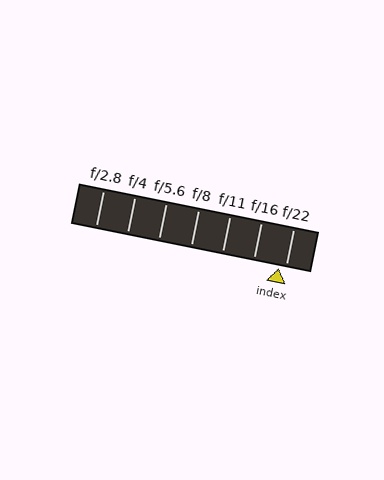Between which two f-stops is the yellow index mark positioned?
The index mark is between f/16 and f/22.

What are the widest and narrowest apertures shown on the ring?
The widest aperture shown is f/2.8 and the narrowest is f/22.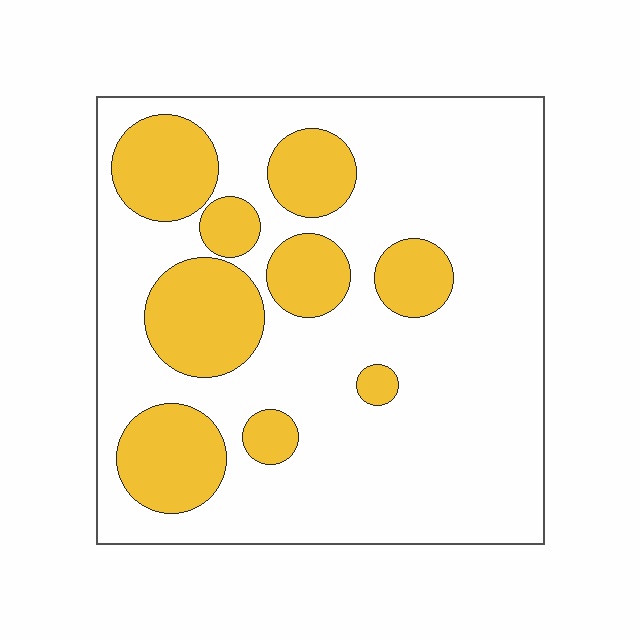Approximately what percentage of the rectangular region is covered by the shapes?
Approximately 25%.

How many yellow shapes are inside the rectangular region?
9.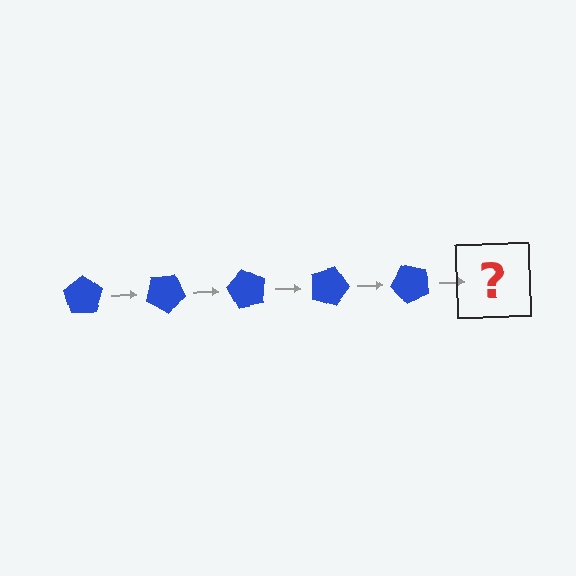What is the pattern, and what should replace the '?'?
The pattern is that the pentagon rotates 30 degrees each step. The '?' should be a blue pentagon rotated 150 degrees.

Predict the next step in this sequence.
The next step is a blue pentagon rotated 150 degrees.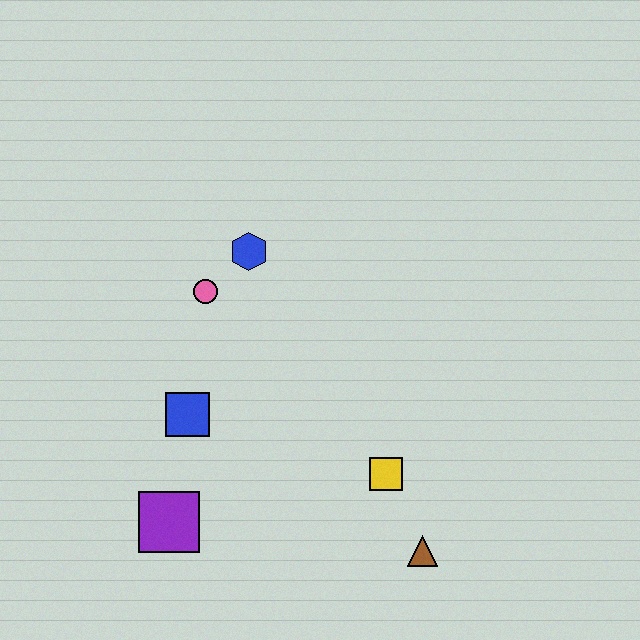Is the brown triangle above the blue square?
No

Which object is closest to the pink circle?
The blue hexagon is closest to the pink circle.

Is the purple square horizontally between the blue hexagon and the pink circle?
No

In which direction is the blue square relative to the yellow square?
The blue square is to the left of the yellow square.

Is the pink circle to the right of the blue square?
Yes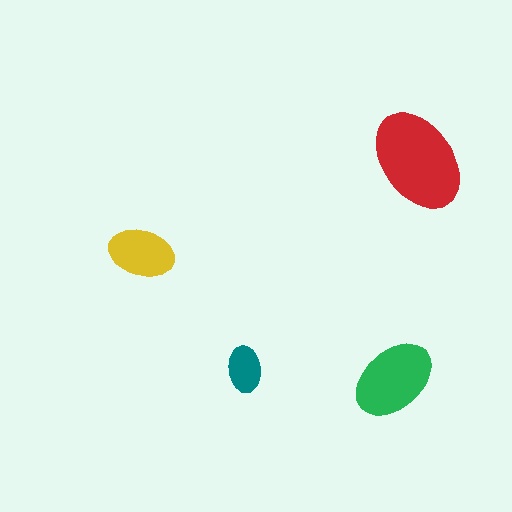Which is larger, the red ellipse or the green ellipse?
The red one.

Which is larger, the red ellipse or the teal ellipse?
The red one.